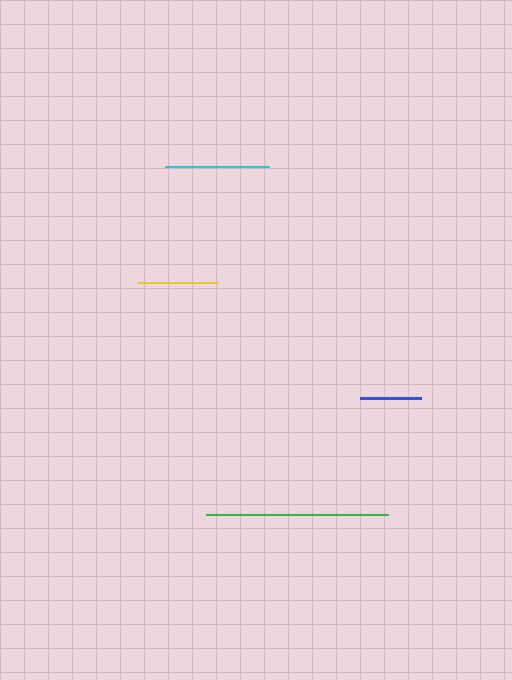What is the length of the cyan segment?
The cyan segment is approximately 105 pixels long.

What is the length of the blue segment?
The blue segment is approximately 61 pixels long.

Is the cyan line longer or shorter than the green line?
The green line is longer than the cyan line.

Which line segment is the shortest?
The blue line is the shortest at approximately 61 pixels.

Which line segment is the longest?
The green line is the longest at approximately 182 pixels.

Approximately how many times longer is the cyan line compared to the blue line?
The cyan line is approximately 1.7 times the length of the blue line.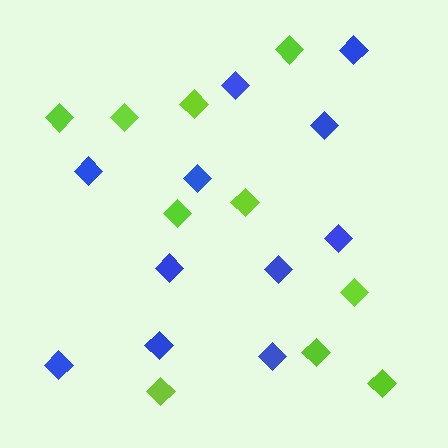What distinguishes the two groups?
There are 2 groups: one group of blue diamonds (11) and one group of lime diamonds (10).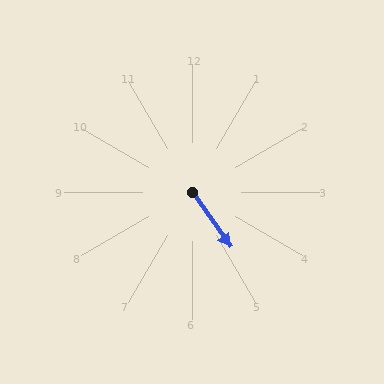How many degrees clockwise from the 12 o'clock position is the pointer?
Approximately 145 degrees.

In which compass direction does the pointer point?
Southeast.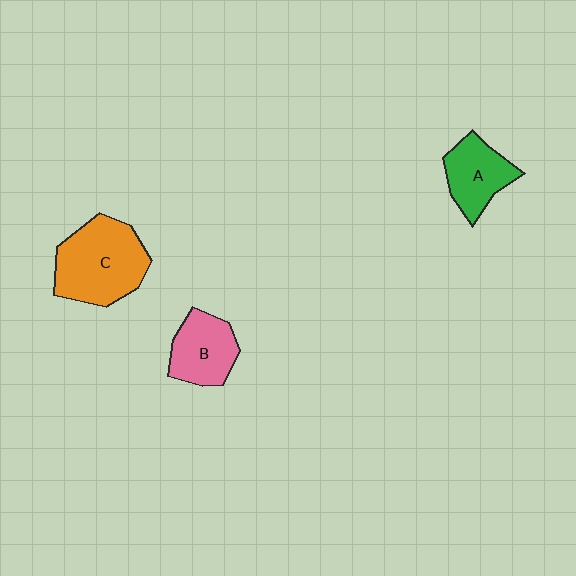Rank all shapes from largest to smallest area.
From largest to smallest: C (orange), B (pink), A (green).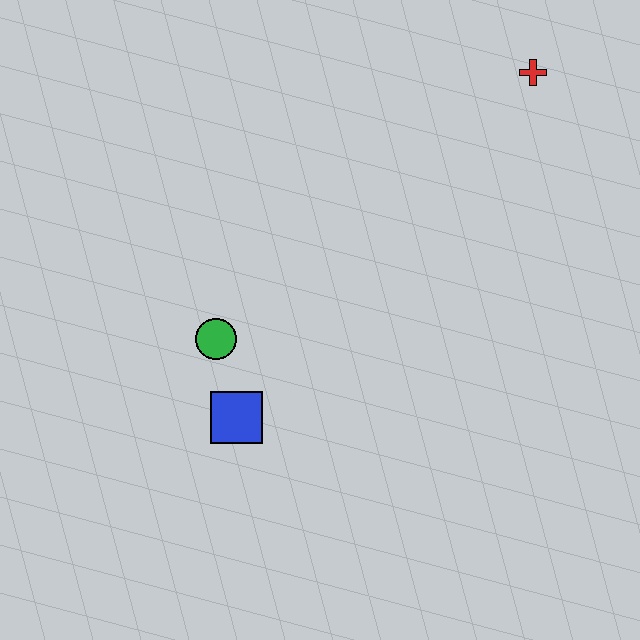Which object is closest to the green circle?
The blue square is closest to the green circle.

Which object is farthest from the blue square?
The red cross is farthest from the blue square.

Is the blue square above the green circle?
No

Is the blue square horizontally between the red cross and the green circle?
Yes